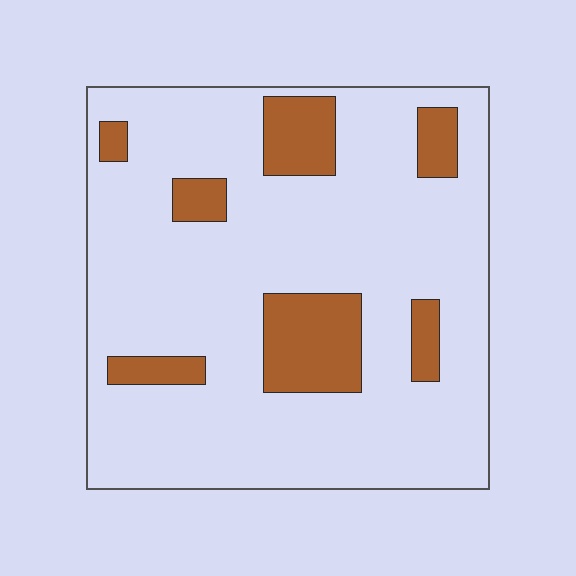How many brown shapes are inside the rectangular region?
7.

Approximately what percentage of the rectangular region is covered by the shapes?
Approximately 15%.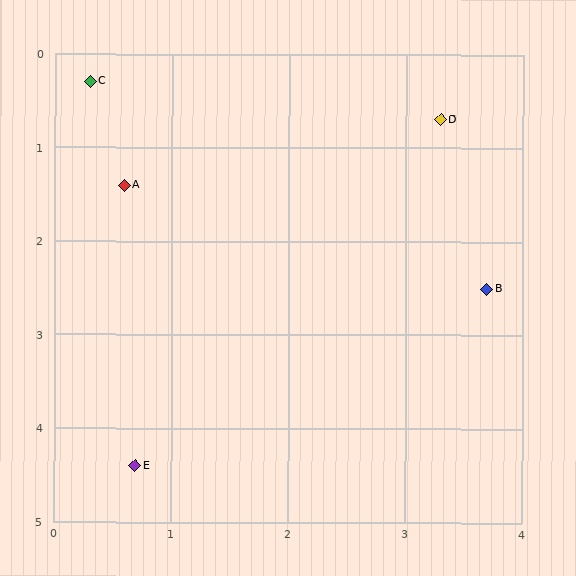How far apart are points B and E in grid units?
Points B and E are about 3.6 grid units apart.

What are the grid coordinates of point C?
Point C is at approximately (0.3, 0.3).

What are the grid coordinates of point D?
Point D is at approximately (3.3, 0.7).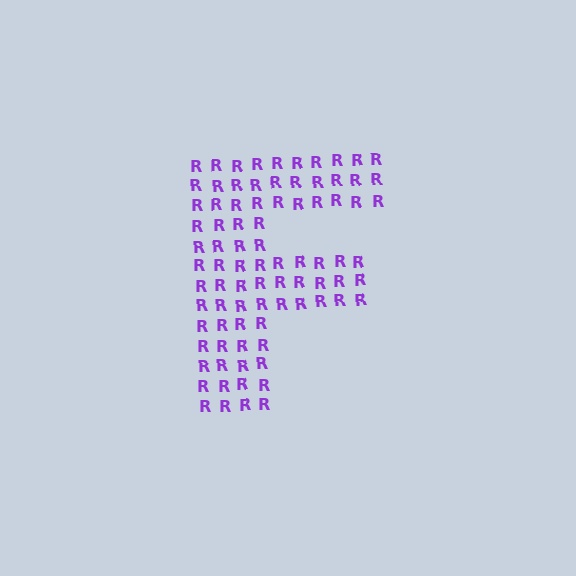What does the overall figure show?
The overall figure shows the letter F.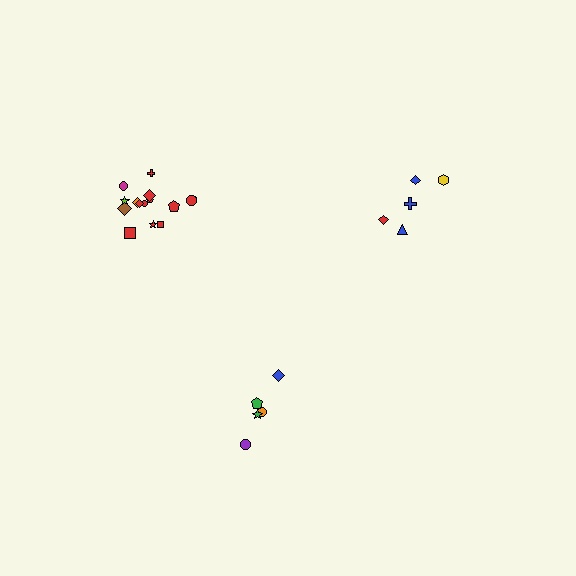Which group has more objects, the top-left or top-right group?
The top-left group.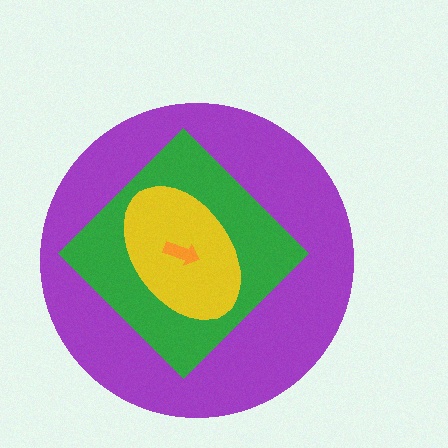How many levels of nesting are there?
4.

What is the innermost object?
The orange arrow.